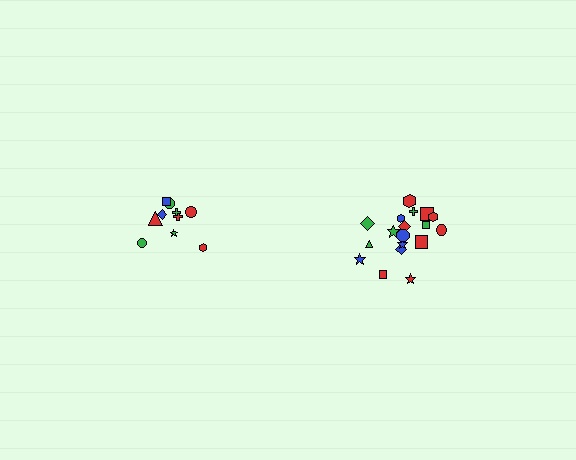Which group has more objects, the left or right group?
The right group.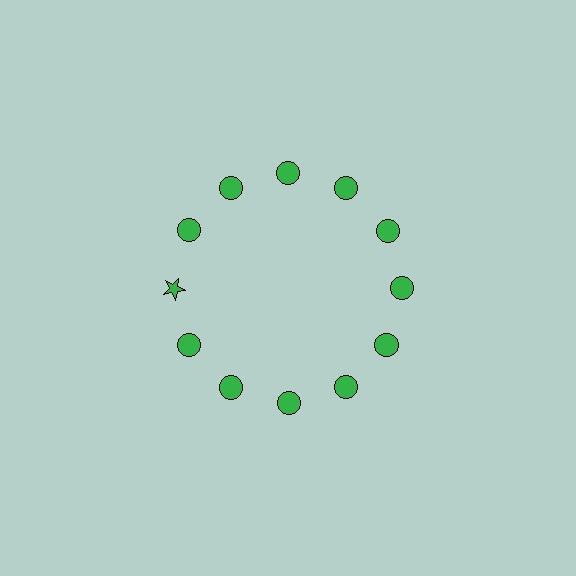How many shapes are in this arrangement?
There are 12 shapes arranged in a ring pattern.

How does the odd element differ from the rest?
It has a different shape: star instead of circle.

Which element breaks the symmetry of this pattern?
The green star at roughly the 9 o'clock position breaks the symmetry. All other shapes are green circles.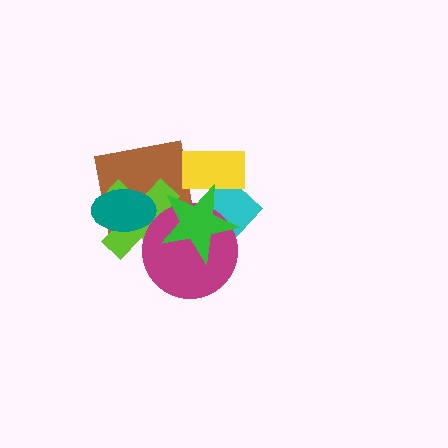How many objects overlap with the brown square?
4 objects overlap with the brown square.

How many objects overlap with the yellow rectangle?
2 objects overlap with the yellow rectangle.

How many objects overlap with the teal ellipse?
2 objects overlap with the teal ellipse.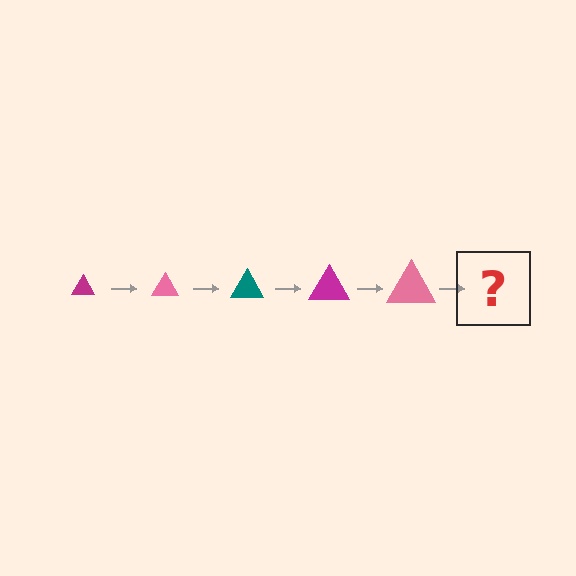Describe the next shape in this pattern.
It should be a teal triangle, larger than the previous one.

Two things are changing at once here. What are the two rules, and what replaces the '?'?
The two rules are that the triangle grows larger each step and the color cycles through magenta, pink, and teal. The '?' should be a teal triangle, larger than the previous one.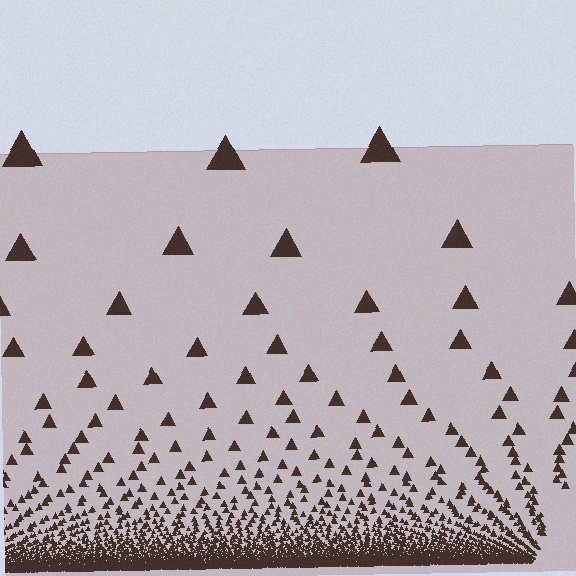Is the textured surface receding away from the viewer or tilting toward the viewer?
The surface appears to tilt toward the viewer. Texture elements get larger and sparser toward the top.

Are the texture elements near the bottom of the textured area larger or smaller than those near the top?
Smaller. The gradient is inverted — elements near the bottom are smaller and denser.